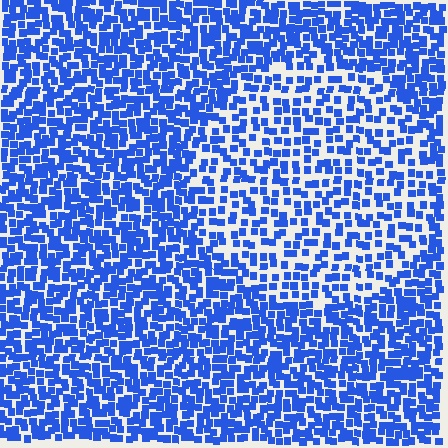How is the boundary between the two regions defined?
The boundary is defined by a change in element density (approximately 1.7x ratio). All elements are the same color, size, and shape.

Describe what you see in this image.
The image contains small blue elements arranged at two different densities. A circle-shaped region is visible where the elements are less densely packed than the surrounding area.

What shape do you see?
I see a circle.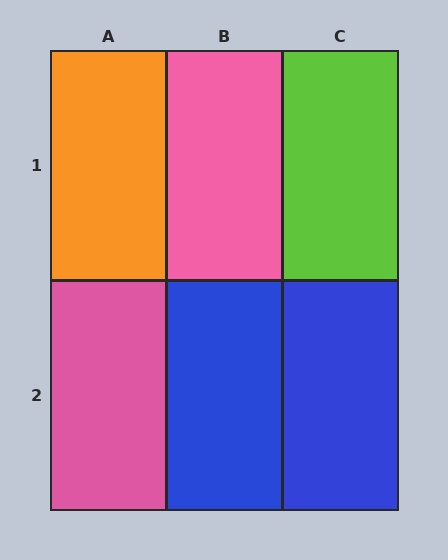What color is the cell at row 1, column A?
Orange.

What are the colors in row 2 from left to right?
Pink, blue, blue.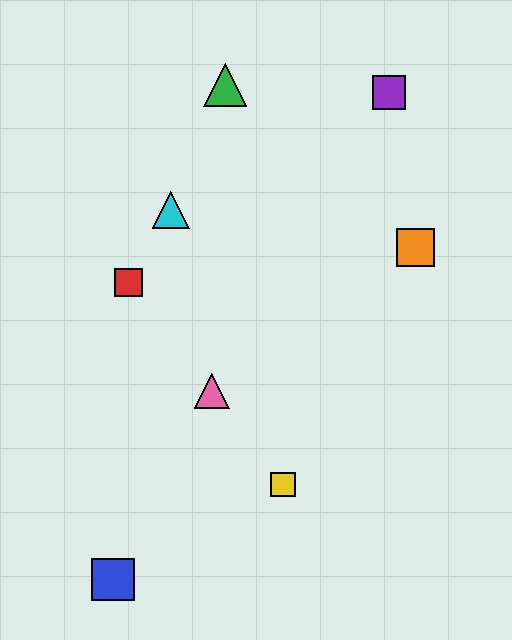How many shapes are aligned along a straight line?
3 shapes (the red square, the yellow square, the pink triangle) are aligned along a straight line.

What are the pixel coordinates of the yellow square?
The yellow square is at (283, 484).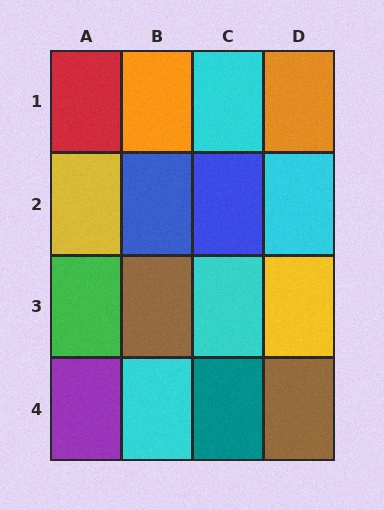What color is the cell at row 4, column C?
Teal.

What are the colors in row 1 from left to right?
Red, orange, cyan, orange.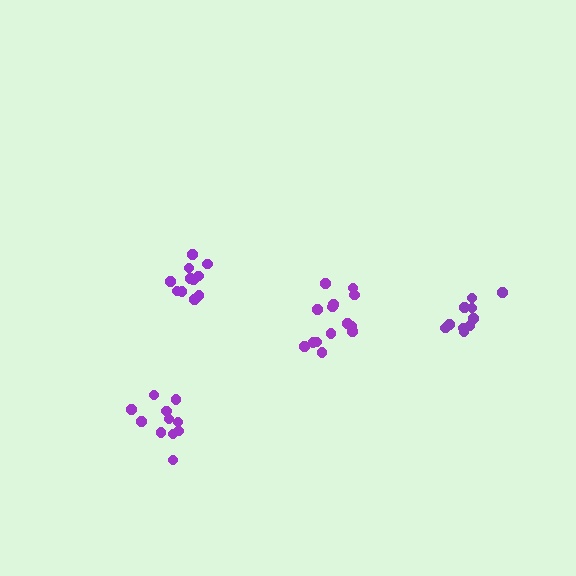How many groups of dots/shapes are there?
There are 4 groups.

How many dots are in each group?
Group 1: 14 dots, Group 2: 11 dots, Group 3: 11 dots, Group 4: 10 dots (46 total).